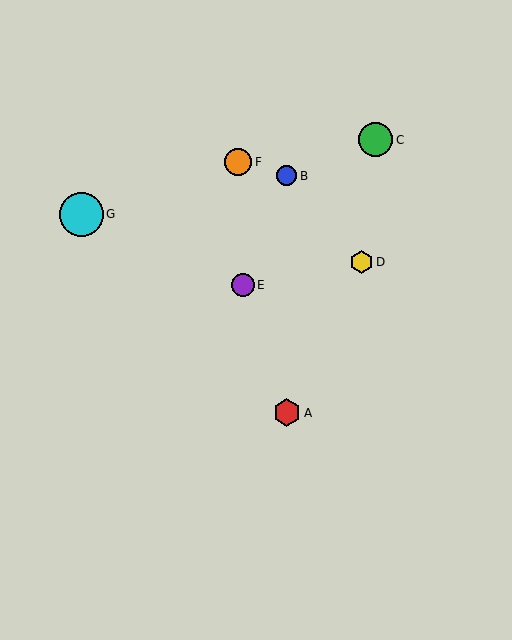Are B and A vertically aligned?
Yes, both are at x≈287.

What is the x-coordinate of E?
Object E is at x≈243.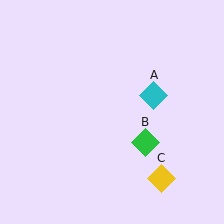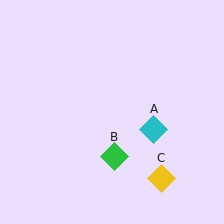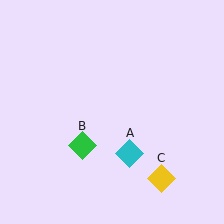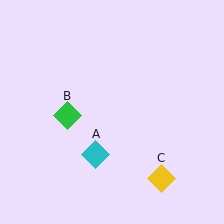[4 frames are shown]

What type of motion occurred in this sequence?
The cyan diamond (object A), green diamond (object B) rotated clockwise around the center of the scene.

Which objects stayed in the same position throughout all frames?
Yellow diamond (object C) remained stationary.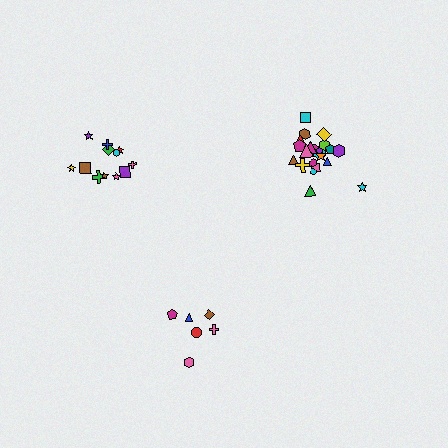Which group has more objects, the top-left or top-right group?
The top-right group.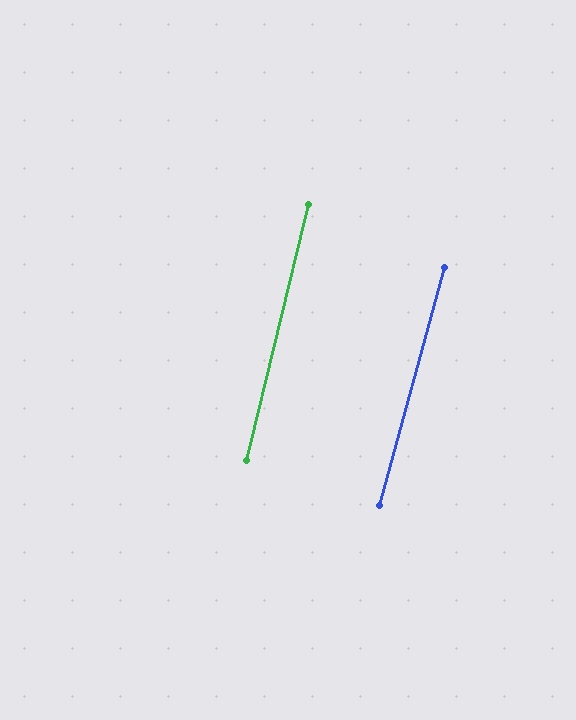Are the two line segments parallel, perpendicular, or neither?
Parallel — their directions differ by only 1.7°.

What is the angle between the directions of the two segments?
Approximately 2 degrees.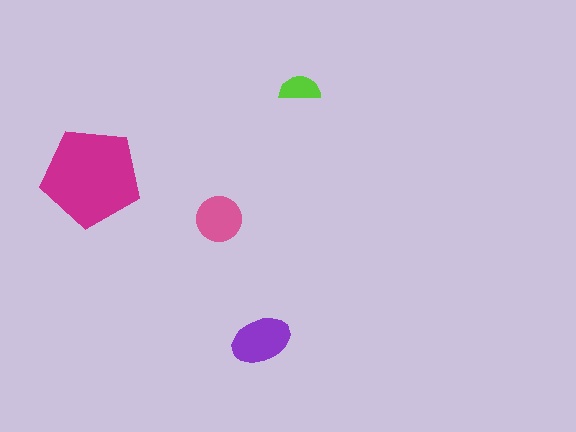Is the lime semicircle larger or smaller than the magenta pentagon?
Smaller.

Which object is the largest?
The magenta pentagon.